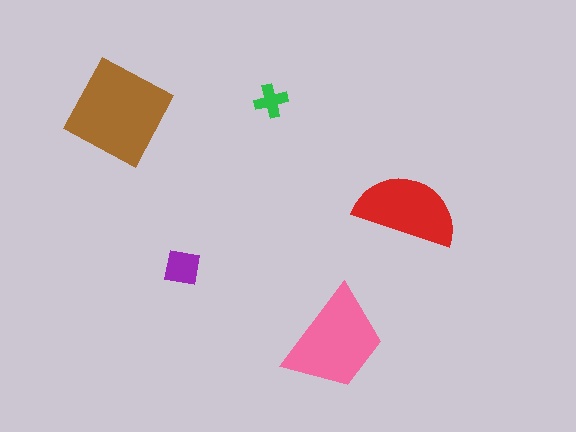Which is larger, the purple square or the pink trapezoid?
The pink trapezoid.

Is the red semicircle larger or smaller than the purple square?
Larger.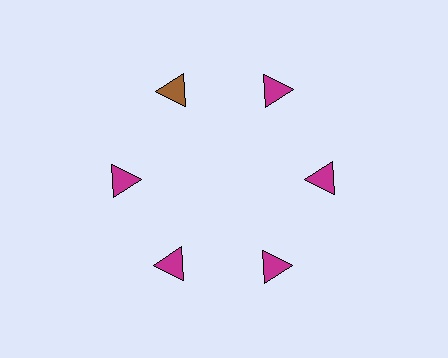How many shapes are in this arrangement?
There are 6 shapes arranged in a ring pattern.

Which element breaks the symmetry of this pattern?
The brown triangle at roughly the 11 o'clock position breaks the symmetry. All other shapes are magenta triangles.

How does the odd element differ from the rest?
It has a different color: brown instead of magenta.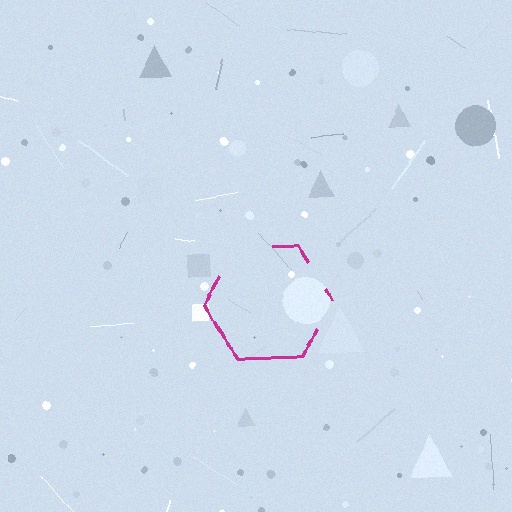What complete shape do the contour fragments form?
The contour fragments form a hexagon.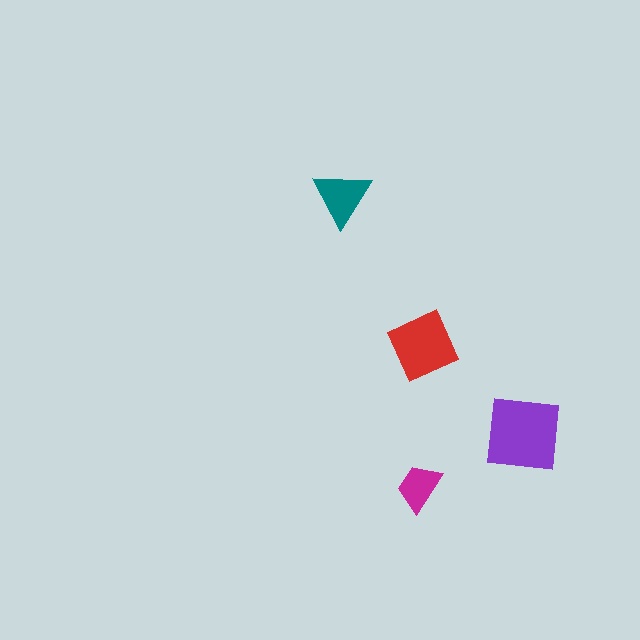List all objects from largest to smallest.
The purple square, the red square, the teal triangle, the magenta trapezoid.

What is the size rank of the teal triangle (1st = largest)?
3rd.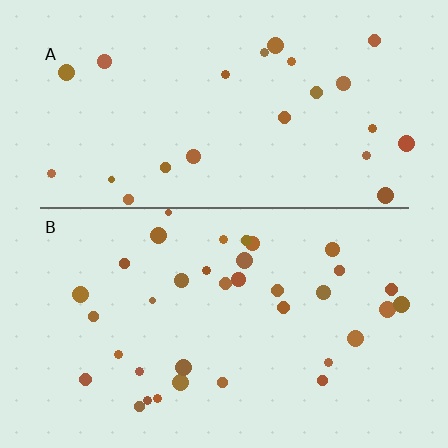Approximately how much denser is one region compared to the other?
Approximately 1.5× — region B over region A.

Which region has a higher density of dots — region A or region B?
B (the bottom).